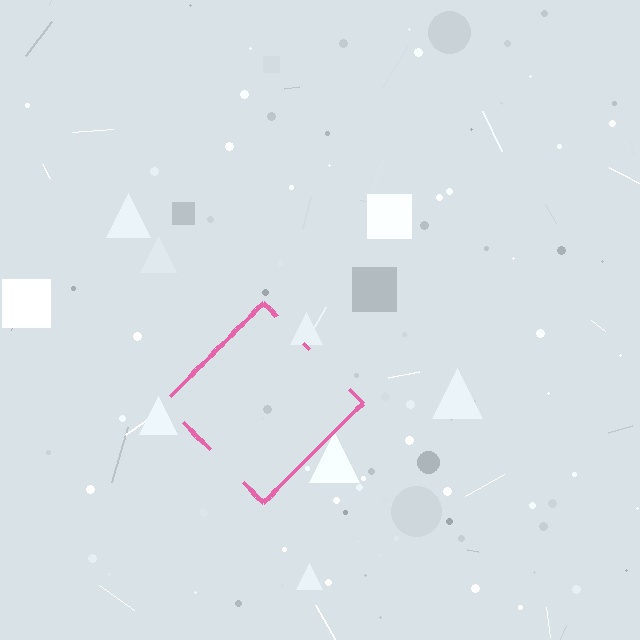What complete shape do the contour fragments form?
The contour fragments form a diamond.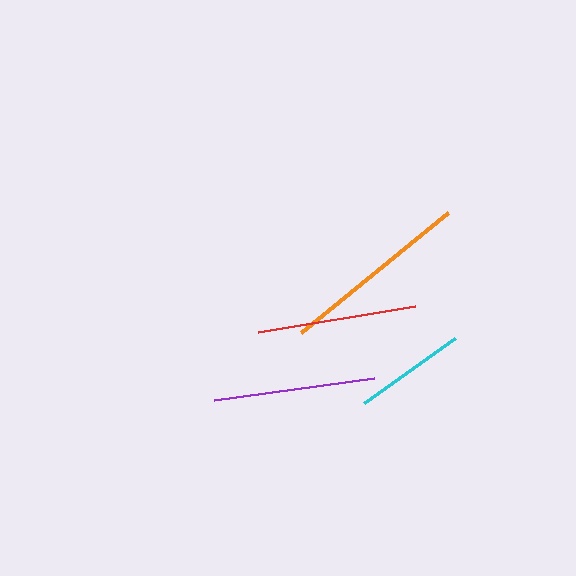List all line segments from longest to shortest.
From longest to shortest: orange, purple, red, cyan.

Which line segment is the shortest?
The cyan line is the shortest at approximately 113 pixels.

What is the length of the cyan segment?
The cyan segment is approximately 113 pixels long.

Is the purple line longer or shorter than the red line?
The purple line is longer than the red line.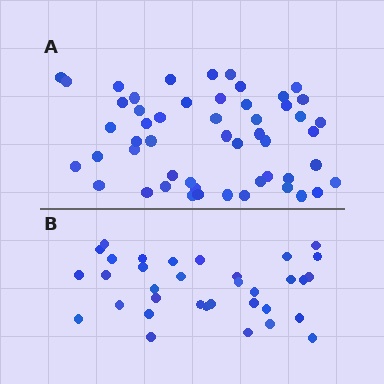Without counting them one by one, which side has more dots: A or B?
Region A (the top region) has more dots.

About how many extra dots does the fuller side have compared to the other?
Region A has approximately 20 more dots than region B.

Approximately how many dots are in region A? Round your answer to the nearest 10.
About 50 dots. (The exact count is 52, which rounds to 50.)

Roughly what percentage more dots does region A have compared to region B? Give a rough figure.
About 55% more.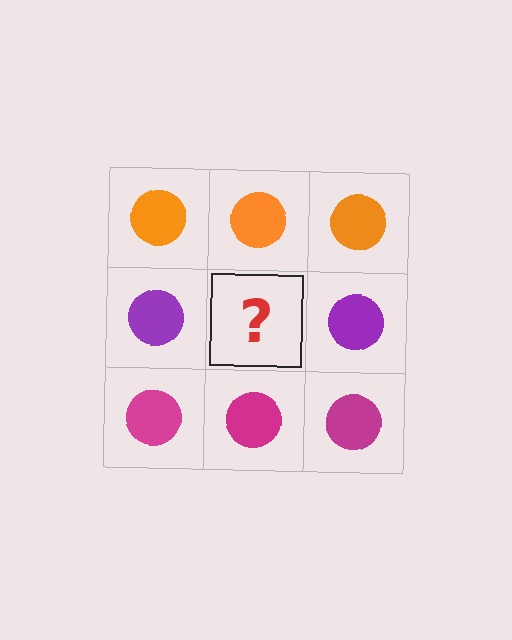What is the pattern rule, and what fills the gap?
The rule is that each row has a consistent color. The gap should be filled with a purple circle.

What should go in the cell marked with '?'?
The missing cell should contain a purple circle.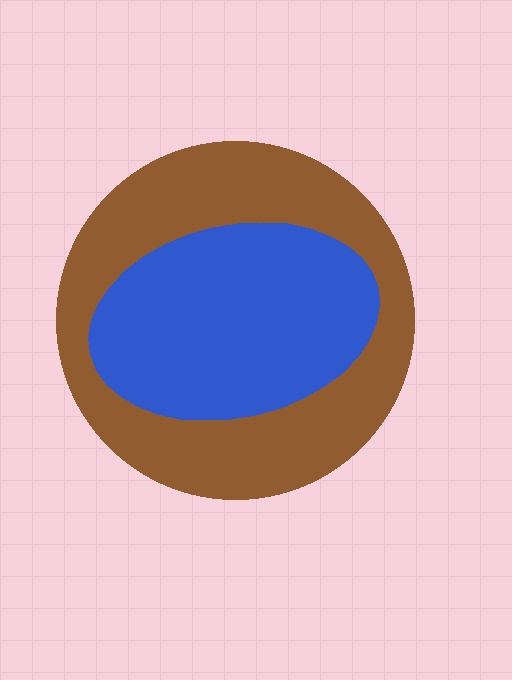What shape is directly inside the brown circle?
The blue ellipse.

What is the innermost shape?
The blue ellipse.